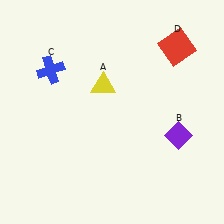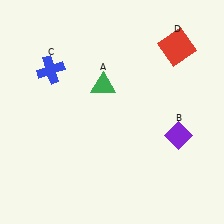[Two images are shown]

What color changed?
The triangle (A) changed from yellow in Image 1 to green in Image 2.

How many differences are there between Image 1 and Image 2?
There is 1 difference between the two images.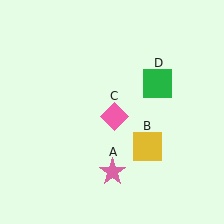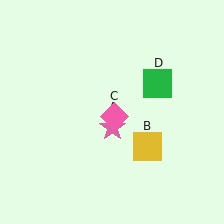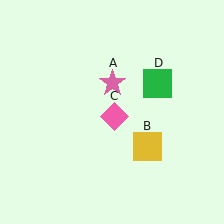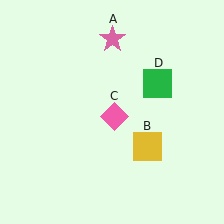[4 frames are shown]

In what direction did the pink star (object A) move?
The pink star (object A) moved up.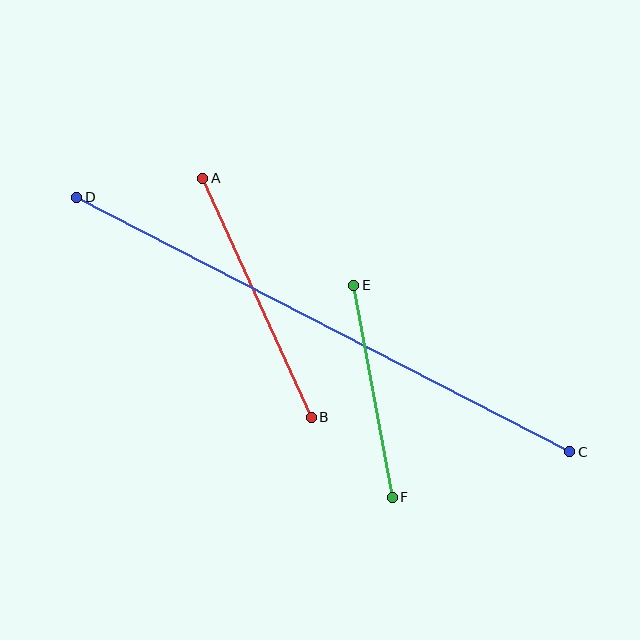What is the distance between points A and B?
The distance is approximately 262 pixels.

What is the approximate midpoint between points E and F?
The midpoint is at approximately (373, 391) pixels.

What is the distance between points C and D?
The distance is approximately 555 pixels.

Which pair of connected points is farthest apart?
Points C and D are farthest apart.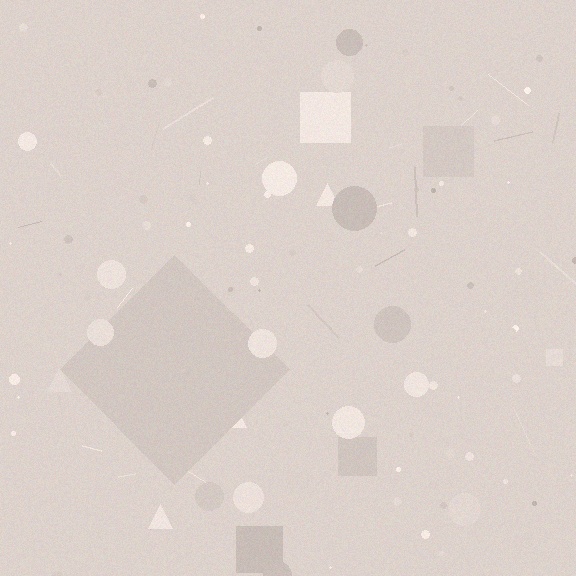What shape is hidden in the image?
A diamond is hidden in the image.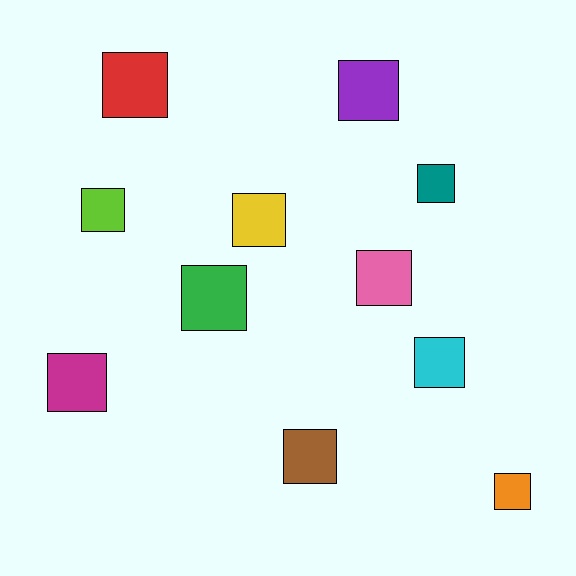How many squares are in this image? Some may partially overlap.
There are 11 squares.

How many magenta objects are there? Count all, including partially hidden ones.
There is 1 magenta object.